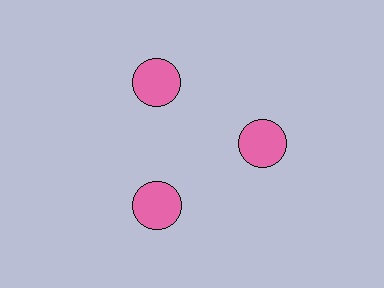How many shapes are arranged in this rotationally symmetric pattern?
There are 3 shapes, arranged in 3 groups of 1.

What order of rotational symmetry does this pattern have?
This pattern has 3-fold rotational symmetry.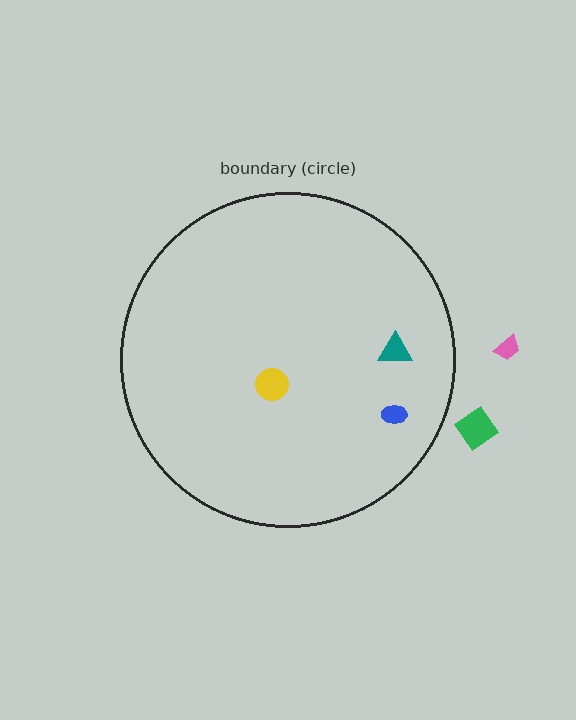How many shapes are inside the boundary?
3 inside, 2 outside.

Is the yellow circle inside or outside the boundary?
Inside.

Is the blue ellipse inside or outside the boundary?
Inside.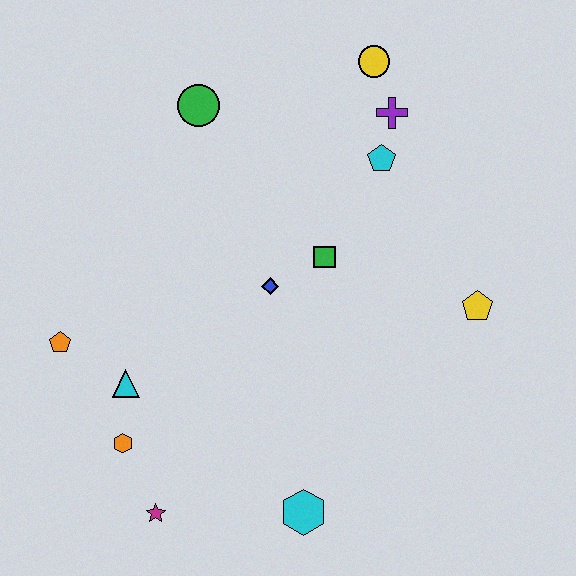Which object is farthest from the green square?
The magenta star is farthest from the green square.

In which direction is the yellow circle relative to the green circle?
The yellow circle is to the right of the green circle.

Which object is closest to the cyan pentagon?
The purple cross is closest to the cyan pentagon.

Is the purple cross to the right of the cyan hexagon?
Yes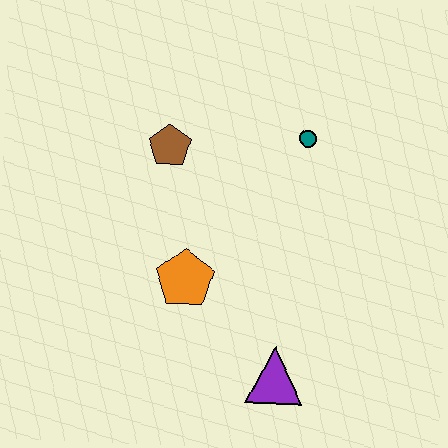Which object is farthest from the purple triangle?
The brown pentagon is farthest from the purple triangle.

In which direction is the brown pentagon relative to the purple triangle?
The brown pentagon is above the purple triangle.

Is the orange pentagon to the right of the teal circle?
No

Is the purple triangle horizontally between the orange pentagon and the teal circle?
Yes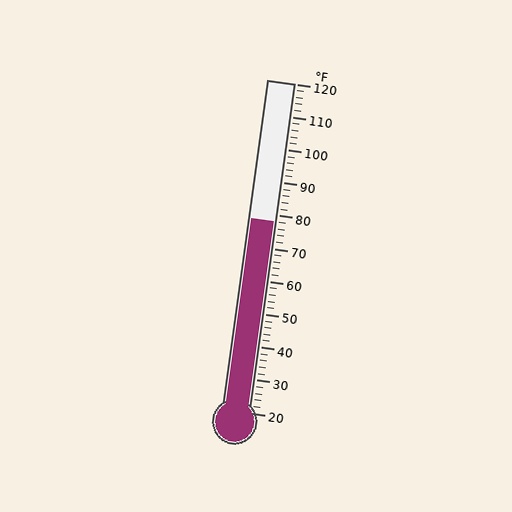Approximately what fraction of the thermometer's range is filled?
The thermometer is filled to approximately 60% of its range.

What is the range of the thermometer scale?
The thermometer scale ranges from 20°F to 120°F.